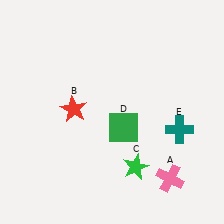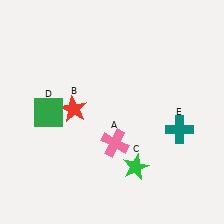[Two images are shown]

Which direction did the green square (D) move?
The green square (D) moved left.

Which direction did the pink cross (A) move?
The pink cross (A) moved left.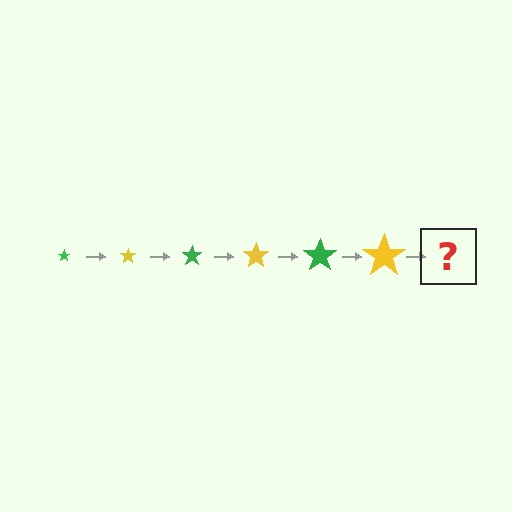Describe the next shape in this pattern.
It should be a green star, larger than the previous one.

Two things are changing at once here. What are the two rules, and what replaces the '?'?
The two rules are that the star grows larger each step and the color cycles through green and yellow. The '?' should be a green star, larger than the previous one.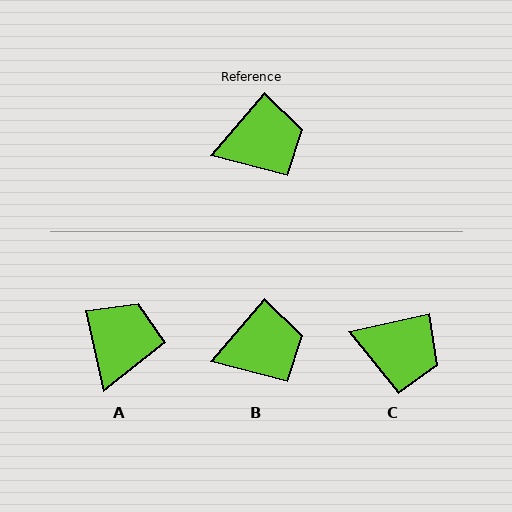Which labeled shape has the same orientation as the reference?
B.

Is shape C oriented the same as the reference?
No, it is off by about 37 degrees.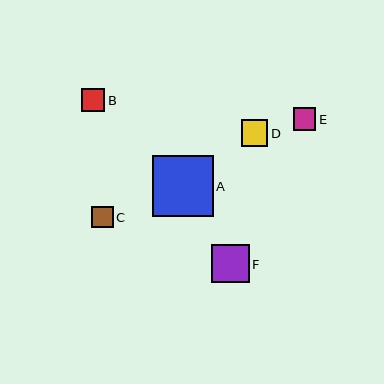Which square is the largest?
Square A is the largest with a size of approximately 61 pixels.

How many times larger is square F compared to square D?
Square F is approximately 1.5 times the size of square D.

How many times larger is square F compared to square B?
Square F is approximately 1.7 times the size of square B.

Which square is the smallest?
Square C is the smallest with a size of approximately 21 pixels.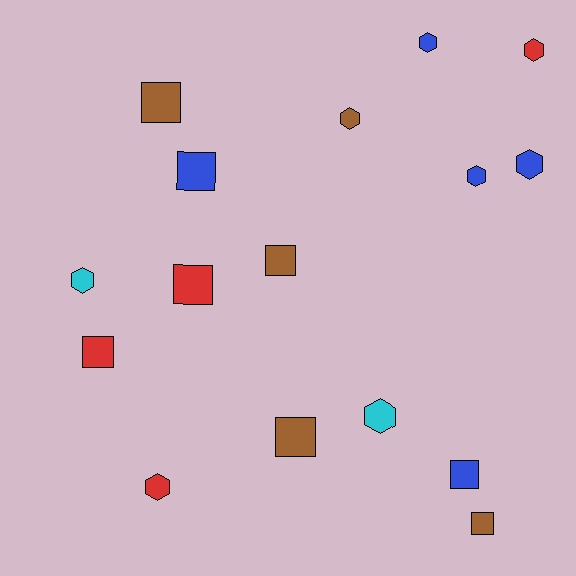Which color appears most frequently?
Brown, with 5 objects.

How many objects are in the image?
There are 16 objects.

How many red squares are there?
There are 2 red squares.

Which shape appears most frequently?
Square, with 8 objects.